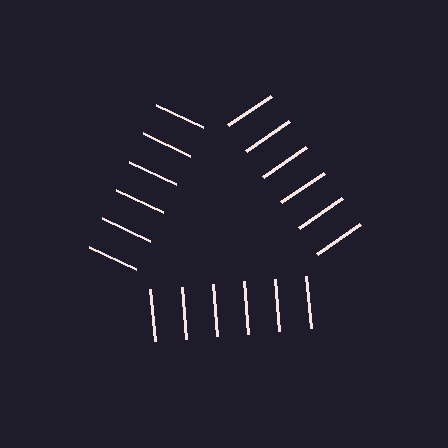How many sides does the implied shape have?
3 sides — the line-ends trace a triangle.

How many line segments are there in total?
18 — 6 along each of the 3 edges.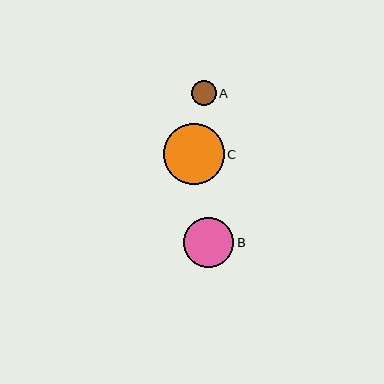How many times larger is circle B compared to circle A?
Circle B is approximately 2.0 times the size of circle A.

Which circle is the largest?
Circle C is the largest with a size of approximately 61 pixels.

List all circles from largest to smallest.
From largest to smallest: C, B, A.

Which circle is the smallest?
Circle A is the smallest with a size of approximately 25 pixels.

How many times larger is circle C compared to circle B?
Circle C is approximately 1.2 times the size of circle B.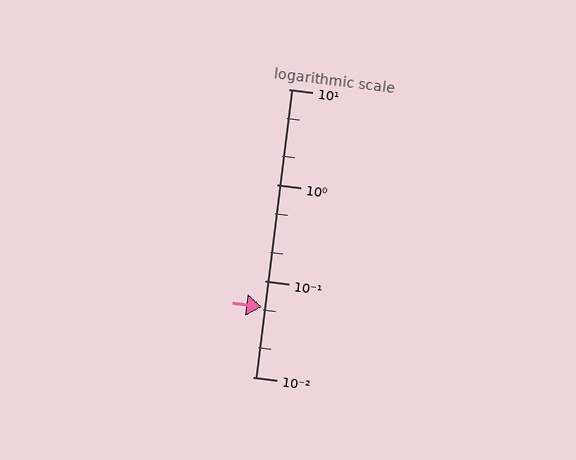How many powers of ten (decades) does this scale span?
The scale spans 3 decades, from 0.01 to 10.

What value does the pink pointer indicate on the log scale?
The pointer indicates approximately 0.054.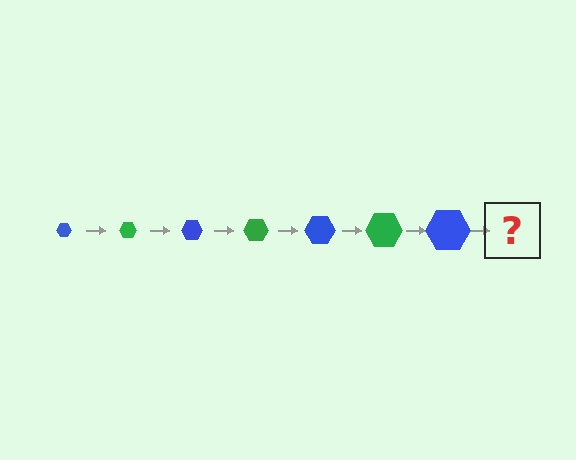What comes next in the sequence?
The next element should be a green hexagon, larger than the previous one.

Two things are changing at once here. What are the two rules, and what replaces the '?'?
The two rules are that the hexagon grows larger each step and the color cycles through blue and green. The '?' should be a green hexagon, larger than the previous one.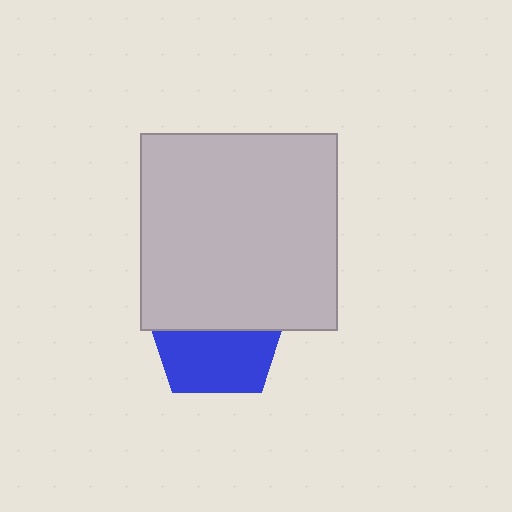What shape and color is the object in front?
The object in front is a light gray square.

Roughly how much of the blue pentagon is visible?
About half of it is visible (roughly 49%).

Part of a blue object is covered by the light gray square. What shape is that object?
It is a pentagon.